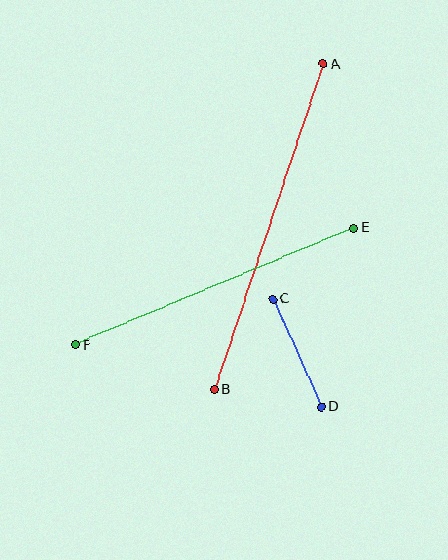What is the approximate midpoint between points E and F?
The midpoint is at approximately (214, 286) pixels.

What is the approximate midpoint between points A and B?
The midpoint is at approximately (268, 227) pixels.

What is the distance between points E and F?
The distance is approximately 302 pixels.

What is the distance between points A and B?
The distance is approximately 343 pixels.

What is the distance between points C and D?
The distance is approximately 118 pixels.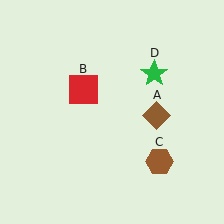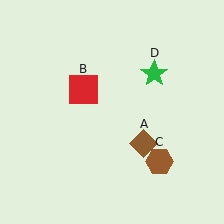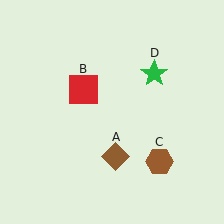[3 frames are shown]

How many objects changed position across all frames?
1 object changed position: brown diamond (object A).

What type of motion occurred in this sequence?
The brown diamond (object A) rotated clockwise around the center of the scene.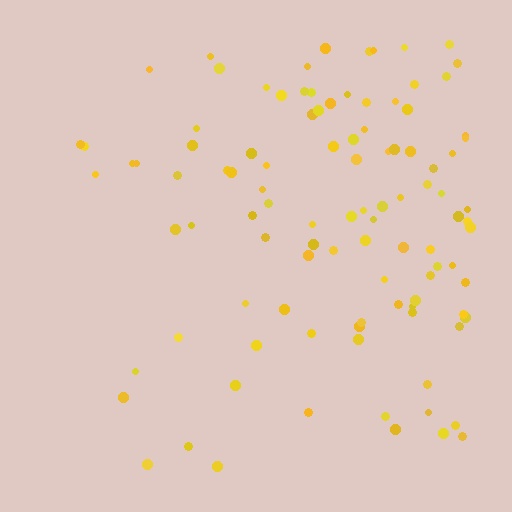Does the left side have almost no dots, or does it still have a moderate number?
Still a moderate number, just noticeably fewer than the right.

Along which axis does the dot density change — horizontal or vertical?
Horizontal.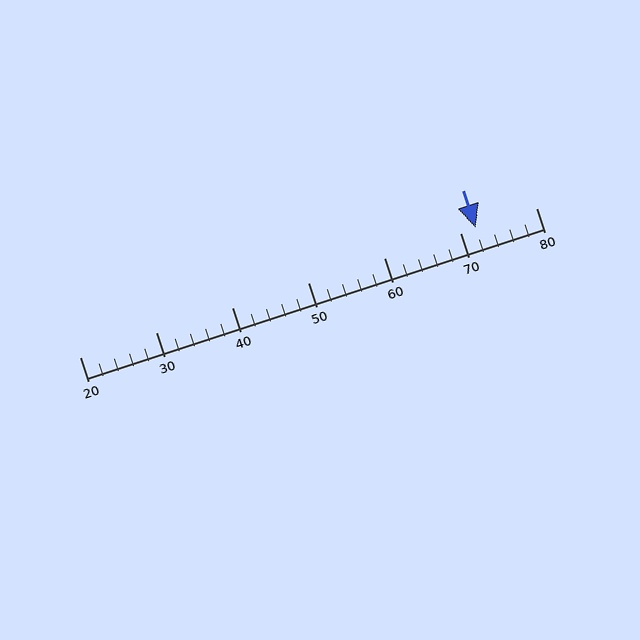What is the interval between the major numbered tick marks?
The major tick marks are spaced 10 units apart.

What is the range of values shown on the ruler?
The ruler shows values from 20 to 80.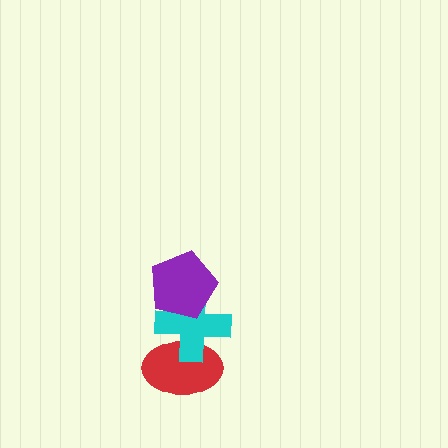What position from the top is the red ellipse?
The red ellipse is 3rd from the top.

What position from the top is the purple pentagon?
The purple pentagon is 1st from the top.